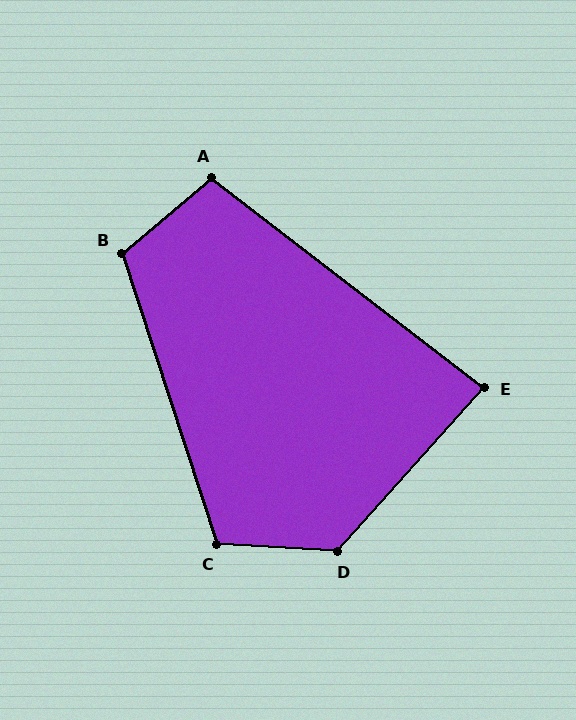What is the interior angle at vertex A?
Approximately 102 degrees (obtuse).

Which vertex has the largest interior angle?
D, at approximately 128 degrees.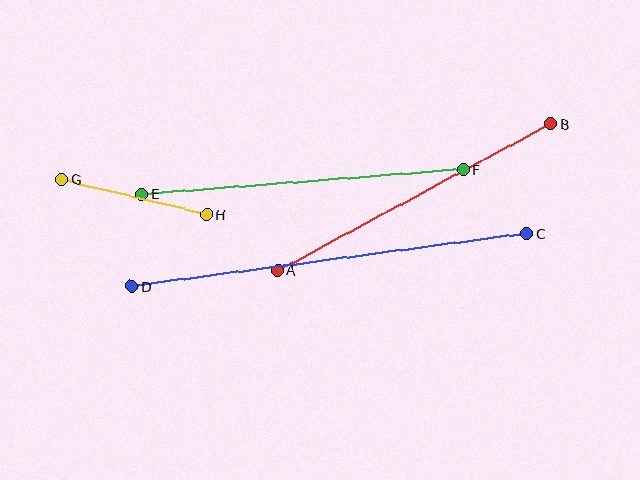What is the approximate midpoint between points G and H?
The midpoint is at approximately (134, 197) pixels.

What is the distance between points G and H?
The distance is approximately 149 pixels.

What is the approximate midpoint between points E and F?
The midpoint is at approximately (303, 182) pixels.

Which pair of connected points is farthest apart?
Points C and D are farthest apart.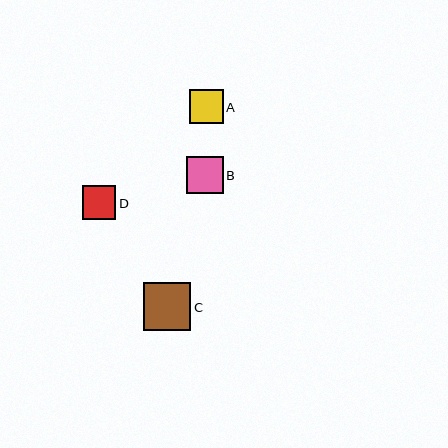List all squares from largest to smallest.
From largest to smallest: C, B, A, D.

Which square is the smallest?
Square D is the smallest with a size of approximately 33 pixels.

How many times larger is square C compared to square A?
Square C is approximately 1.4 times the size of square A.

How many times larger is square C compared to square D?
Square C is approximately 1.4 times the size of square D.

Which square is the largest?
Square C is the largest with a size of approximately 48 pixels.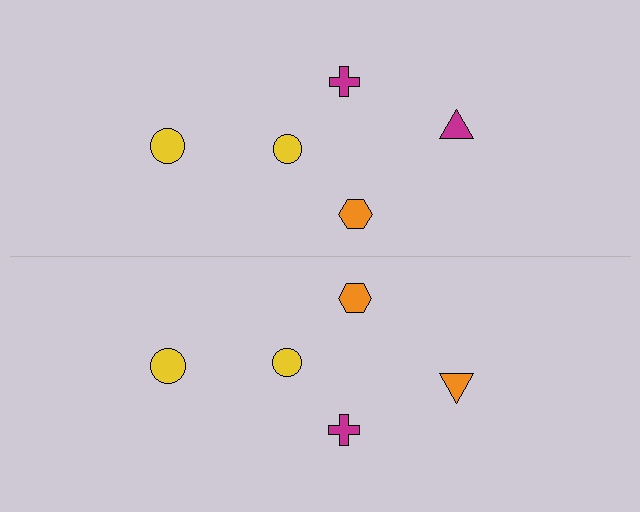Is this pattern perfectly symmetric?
No, the pattern is not perfectly symmetric. The orange triangle on the bottom side breaks the symmetry — its mirror counterpart is magenta.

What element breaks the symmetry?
The orange triangle on the bottom side breaks the symmetry — its mirror counterpart is magenta.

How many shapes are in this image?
There are 10 shapes in this image.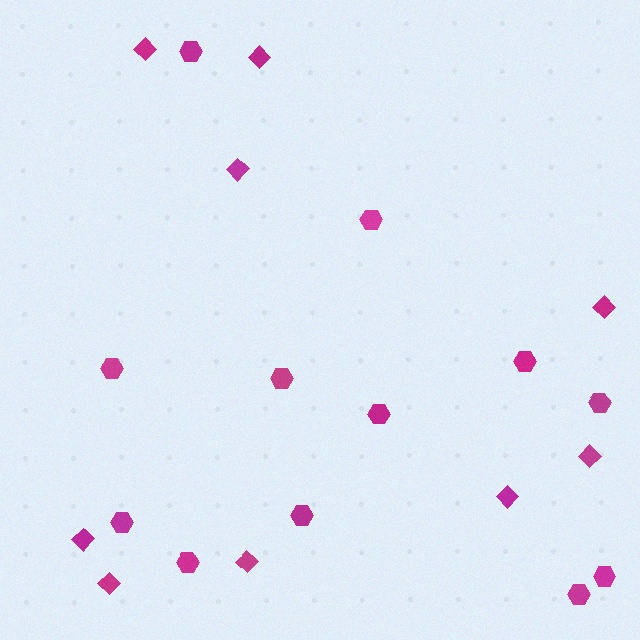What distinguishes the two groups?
There are 2 groups: one group of hexagons (12) and one group of diamonds (9).